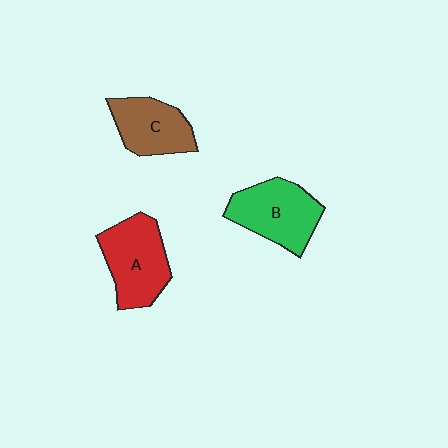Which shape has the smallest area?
Shape C (brown).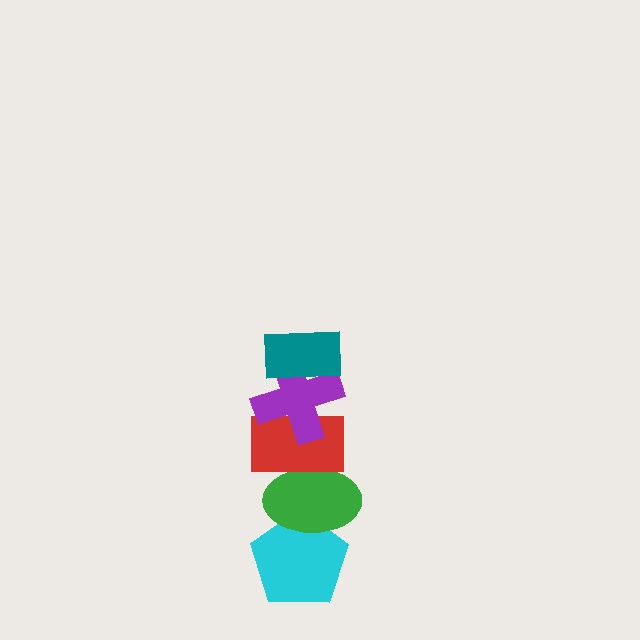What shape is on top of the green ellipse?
The red rectangle is on top of the green ellipse.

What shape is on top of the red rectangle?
The purple cross is on top of the red rectangle.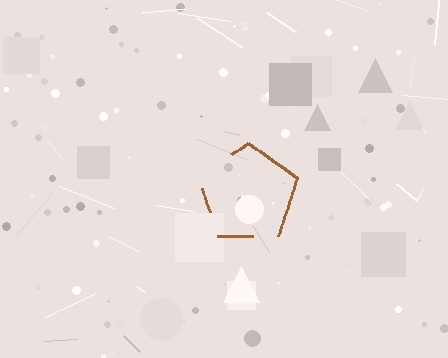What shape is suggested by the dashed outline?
The dashed outline suggests a pentagon.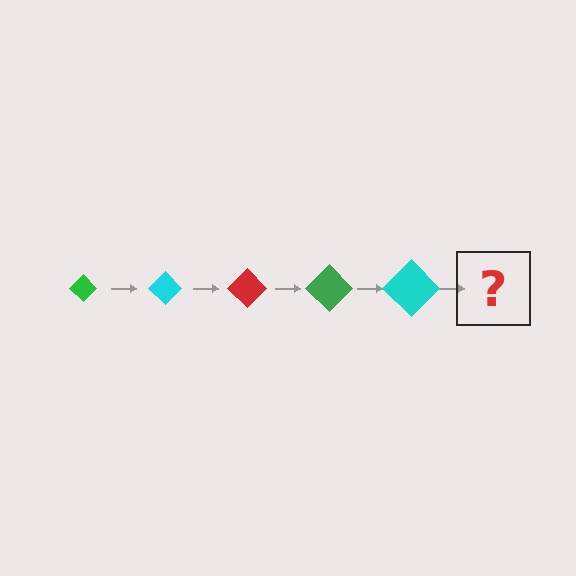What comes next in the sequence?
The next element should be a red diamond, larger than the previous one.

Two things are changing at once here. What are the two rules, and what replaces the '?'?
The two rules are that the diamond grows larger each step and the color cycles through green, cyan, and red. The '?' should be a red diamond, larger than the previous one.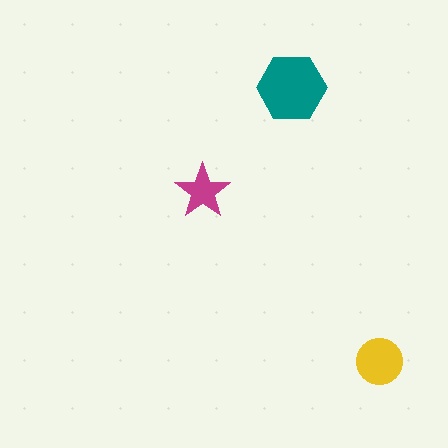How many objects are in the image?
There are 3 objects in the image.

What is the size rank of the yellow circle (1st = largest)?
2nd.